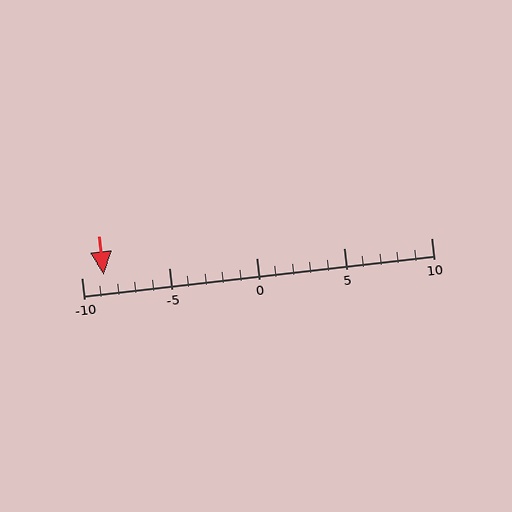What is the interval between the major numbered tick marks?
The major tick marks are spaced 5 units apart.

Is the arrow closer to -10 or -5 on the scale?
The arrow is closer to -10.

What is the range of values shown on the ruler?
The ruler shows values from -10 to 10.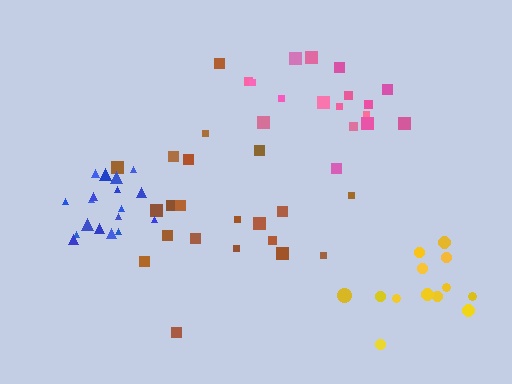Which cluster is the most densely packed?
Blue.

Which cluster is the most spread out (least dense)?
Brown.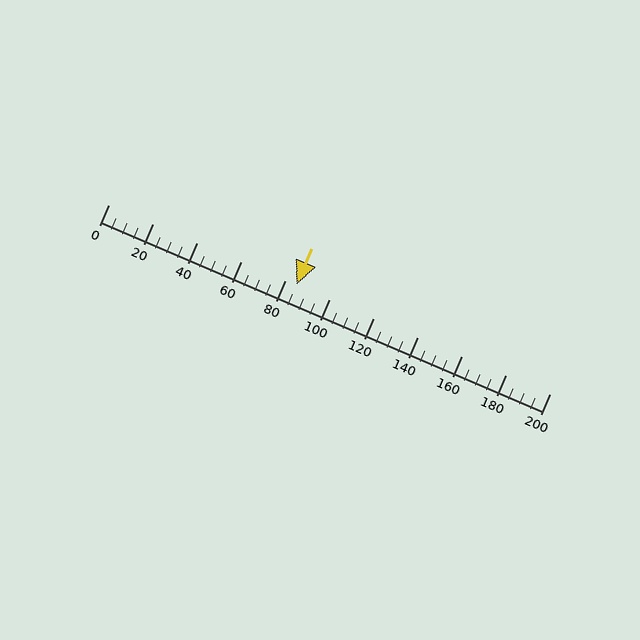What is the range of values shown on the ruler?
The ruler shows values from 0 to 200.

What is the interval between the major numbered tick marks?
The major tick marks are spaced 20 units apart.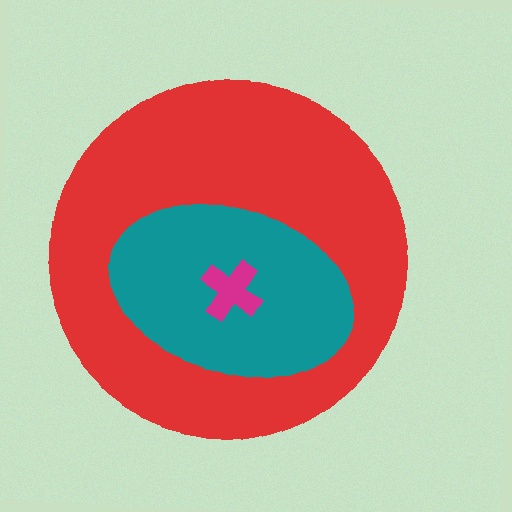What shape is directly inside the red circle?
The teal ellipse.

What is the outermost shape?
The red circle.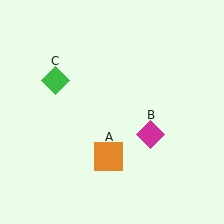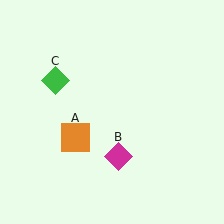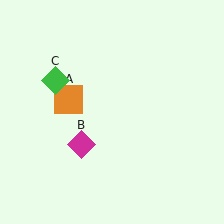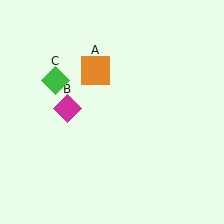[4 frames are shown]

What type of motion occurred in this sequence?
The orange square (object A), magenta diamond (object B) rotated clockwise around the center of the scene.